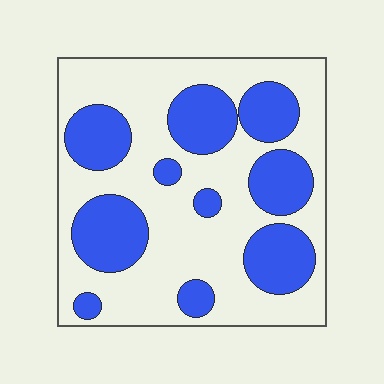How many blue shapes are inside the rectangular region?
10.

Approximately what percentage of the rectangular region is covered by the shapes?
Approximately 35%.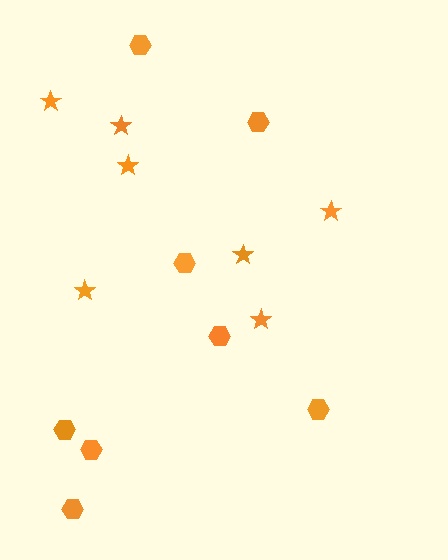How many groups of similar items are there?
There are 2 groups: one group of stars (7) and one group of hexagons (8).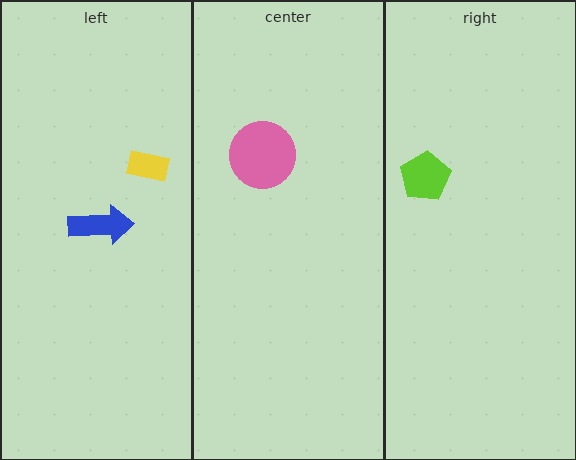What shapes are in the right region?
The lime pentagon.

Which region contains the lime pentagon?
The right region.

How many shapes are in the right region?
1.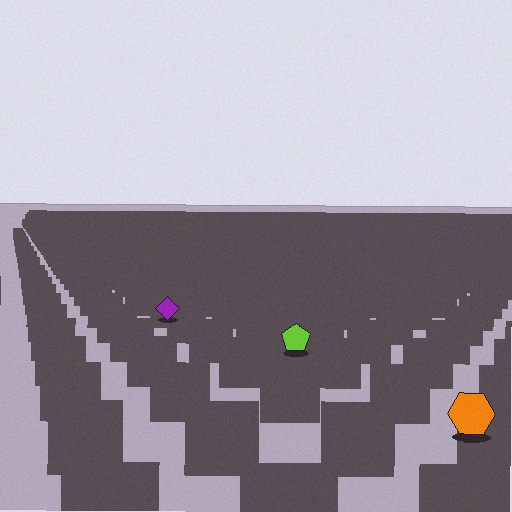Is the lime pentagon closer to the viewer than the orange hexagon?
No. The orange hexagon is closer — you can tell from the texture gradient: the ground texture is coarser near it.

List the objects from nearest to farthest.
From nearest to farthest: the orange hexagon, the lime pentagon, the purple diamond.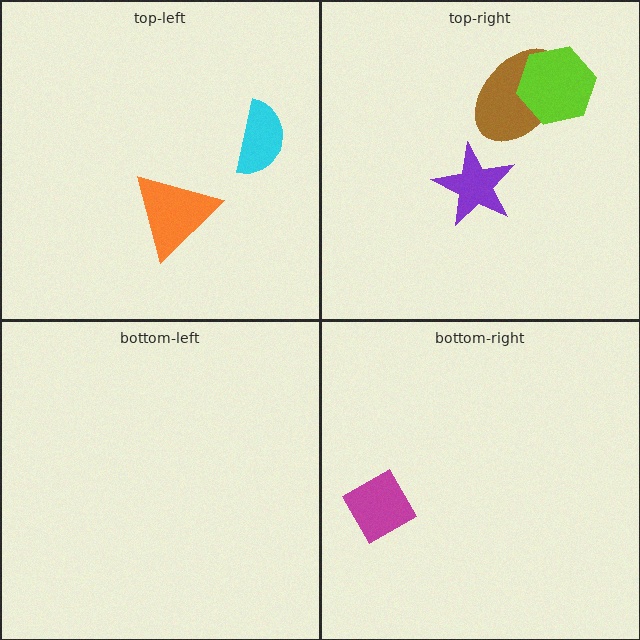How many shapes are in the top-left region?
2.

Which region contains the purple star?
The top-right region.